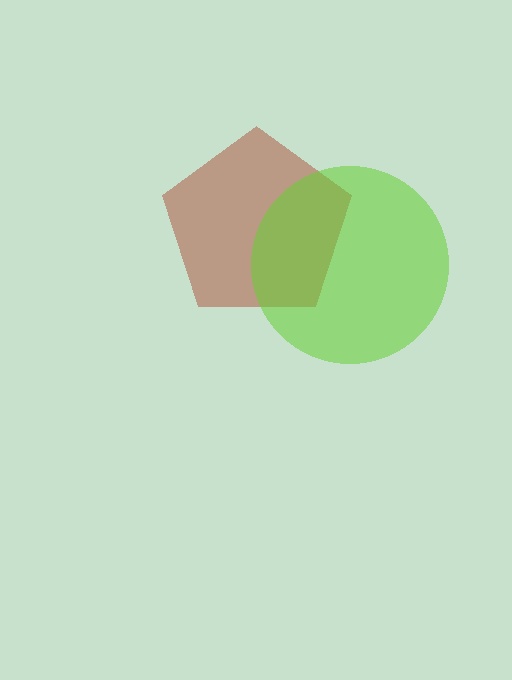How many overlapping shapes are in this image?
There are 2 overlapping shapes in the image.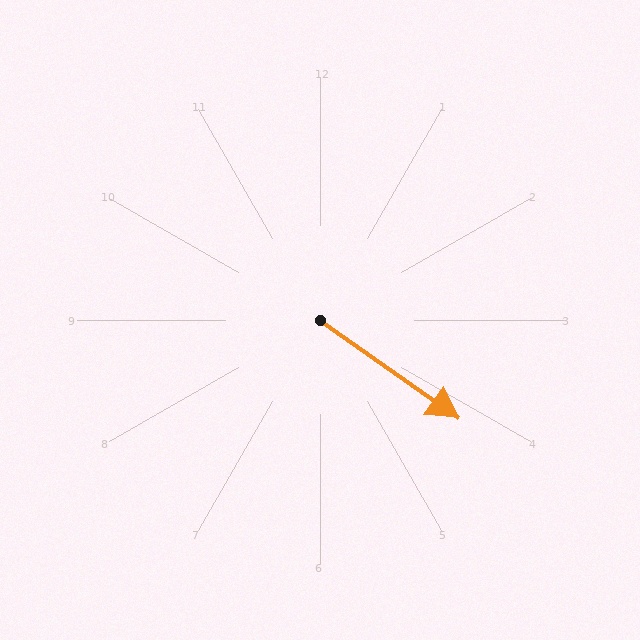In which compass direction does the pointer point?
Southeast.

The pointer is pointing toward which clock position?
Roughly 4 o'clock.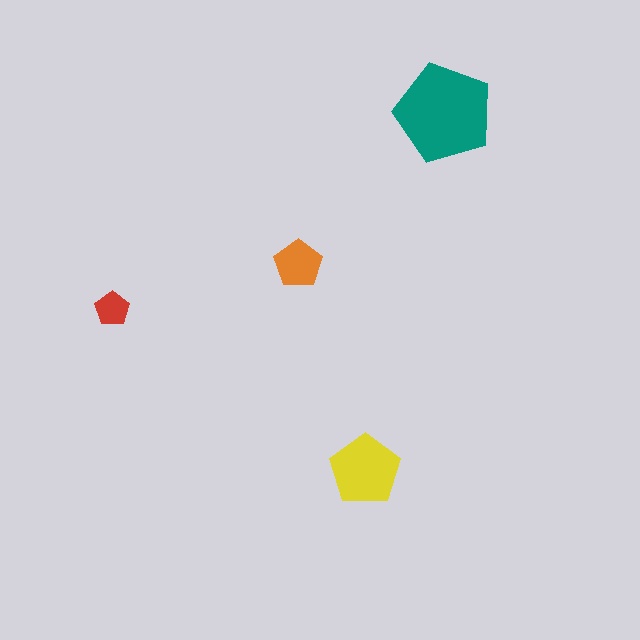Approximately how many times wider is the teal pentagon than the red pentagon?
About 3 times wider.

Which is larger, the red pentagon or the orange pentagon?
The orange one.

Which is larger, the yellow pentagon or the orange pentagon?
The yellow one.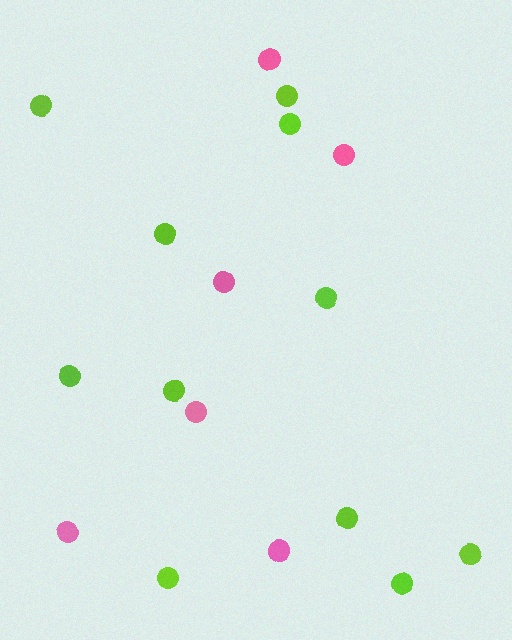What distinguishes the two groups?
There are 2 groups: one group of lime circles (11) and one group of pink circles (6).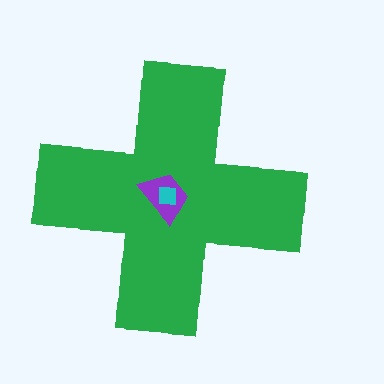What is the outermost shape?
The green cross.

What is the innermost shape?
The cyan square.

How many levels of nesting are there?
3.